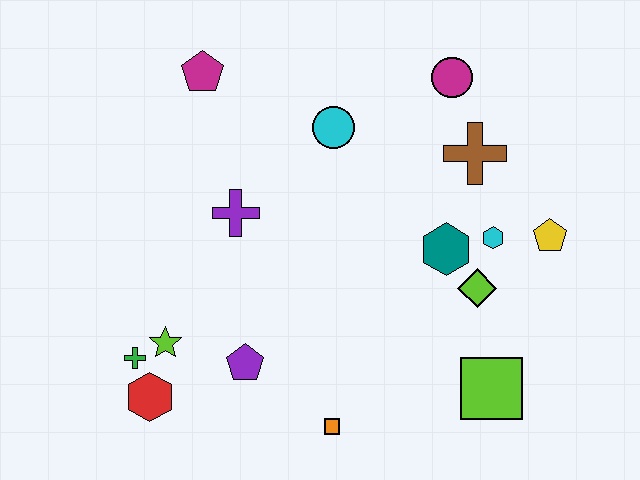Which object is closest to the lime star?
The green cross is closest to the lime star.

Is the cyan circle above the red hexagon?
Yes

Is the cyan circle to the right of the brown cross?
No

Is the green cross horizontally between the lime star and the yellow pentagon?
No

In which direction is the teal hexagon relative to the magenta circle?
The teal hexagon is below the magenta circle.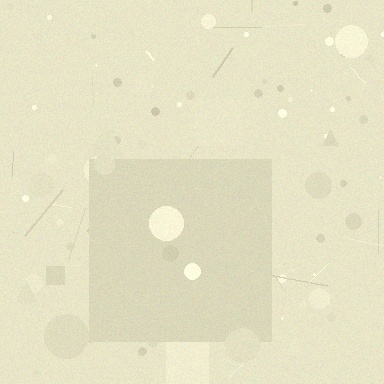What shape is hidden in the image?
A square is hidden in the image.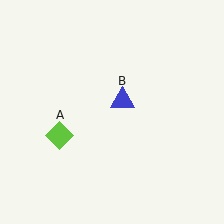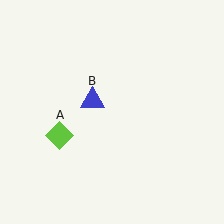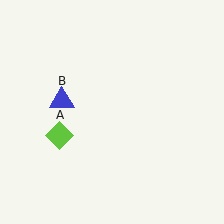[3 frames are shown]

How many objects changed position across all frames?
1 object changed position: blue triangle (object B).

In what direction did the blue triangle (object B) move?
The blue triangle (object B) moved left.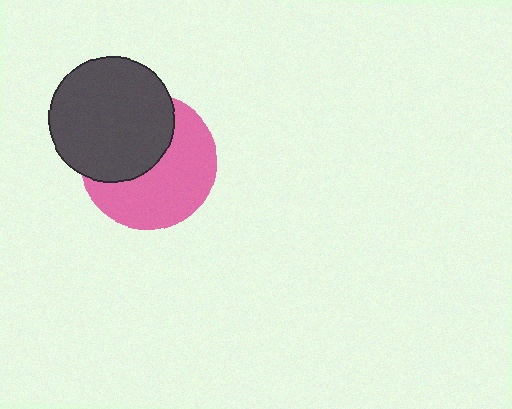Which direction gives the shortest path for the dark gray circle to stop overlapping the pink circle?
Moving toward the upper-left gives the shortest separation.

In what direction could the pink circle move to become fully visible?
The pink circle could move toward the lower-right. That would shift it out from behind the dark gray circle entirely.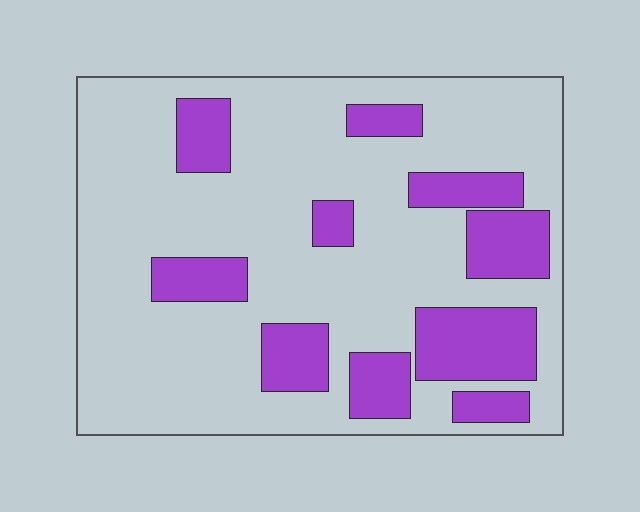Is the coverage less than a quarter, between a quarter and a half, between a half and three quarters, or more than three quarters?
Less than a quarter.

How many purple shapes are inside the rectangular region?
10.